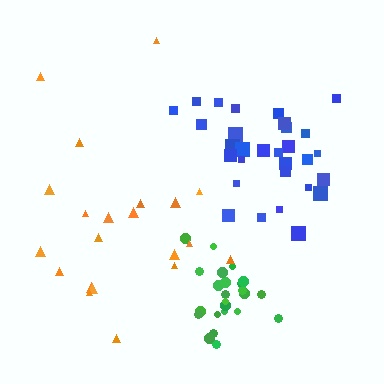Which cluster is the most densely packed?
Green.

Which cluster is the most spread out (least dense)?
Orange.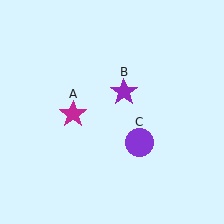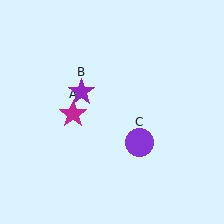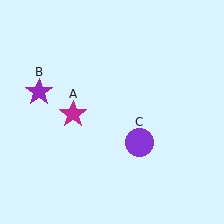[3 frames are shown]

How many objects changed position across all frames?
1 object changed position: purple star (object B).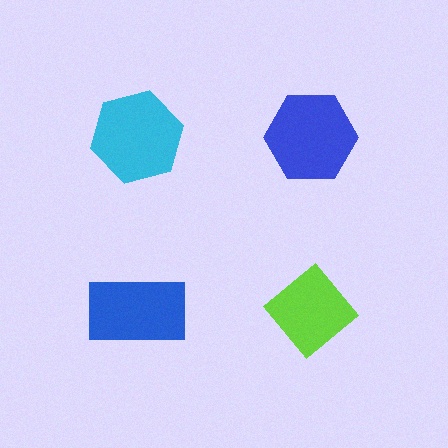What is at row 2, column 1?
A blue rectangle.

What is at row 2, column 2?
A lime diamond.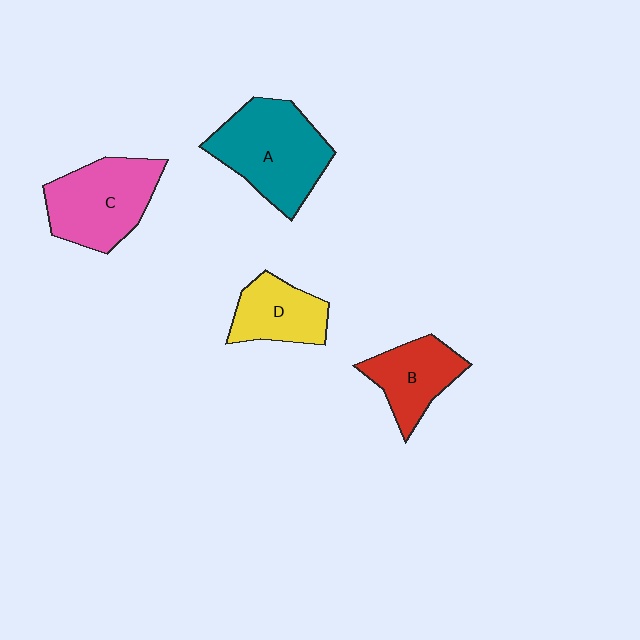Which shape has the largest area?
Shape A (teal).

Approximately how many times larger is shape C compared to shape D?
Approximately 1.5 times.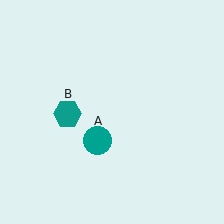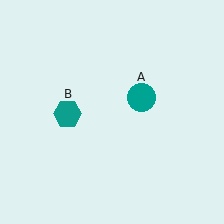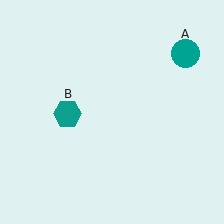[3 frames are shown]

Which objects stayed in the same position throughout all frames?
Teal hexagon (object B) remained stationary.